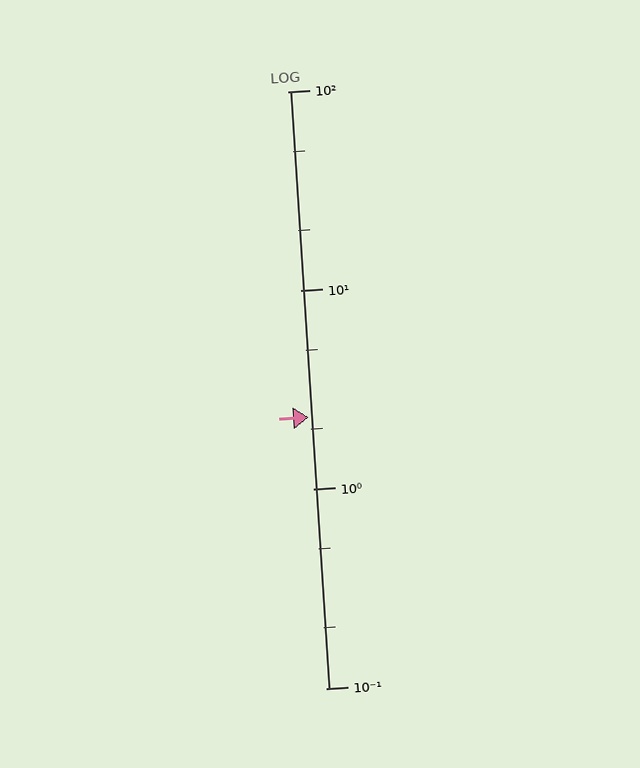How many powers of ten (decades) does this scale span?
The scale spans 3 decades, from 0.1 to 100.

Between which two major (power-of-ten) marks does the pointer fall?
The pointer is between 1 and 10.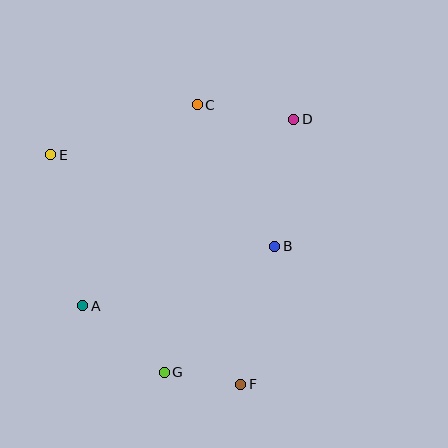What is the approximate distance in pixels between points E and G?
The distance between E and G is approximately 245 pixels.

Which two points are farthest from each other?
Points E and F are farthest from each other.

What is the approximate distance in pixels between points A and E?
The distance between A and E is approximately 154 pixels.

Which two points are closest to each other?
Points F and G are closest to each other.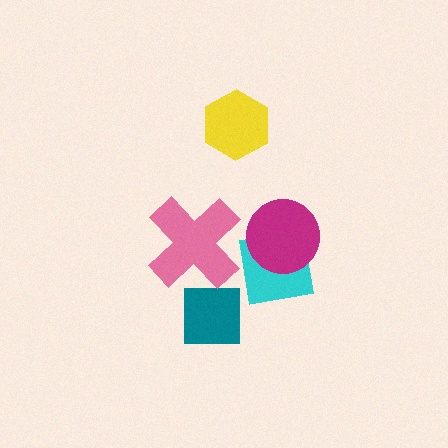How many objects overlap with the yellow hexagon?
0 objects overlap with the yellow hexagon.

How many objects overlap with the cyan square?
1 object overlaps with the cyan square.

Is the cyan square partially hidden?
Yes, it is partially covered by another shape.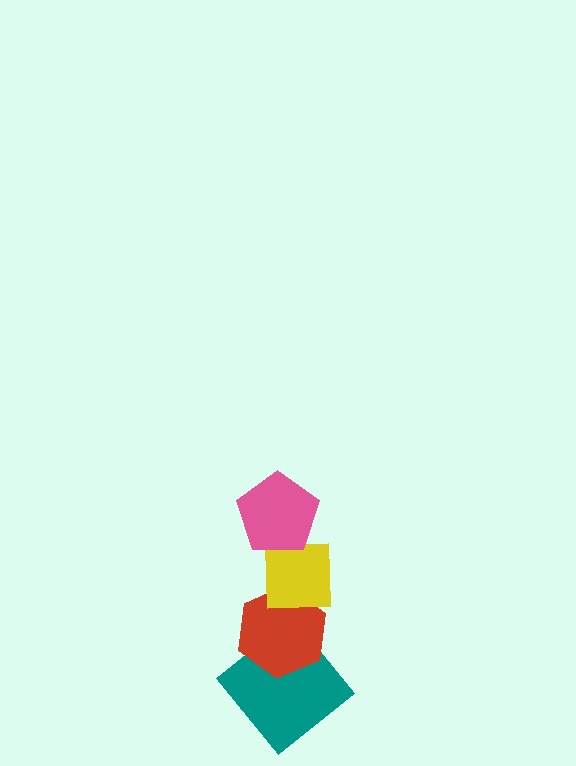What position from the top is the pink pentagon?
The pink pentagon is 1st from the top.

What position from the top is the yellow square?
The yellow square is 2nd from the top.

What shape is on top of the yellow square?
The pink pentagon is on top of the yellow square.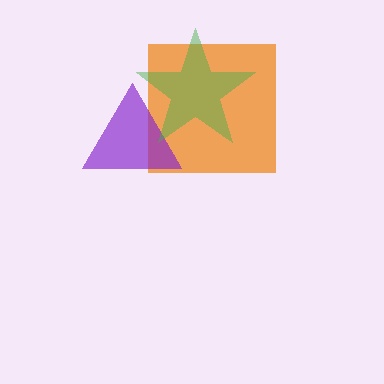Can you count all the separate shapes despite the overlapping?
Yes, there are 3 separate shapes.